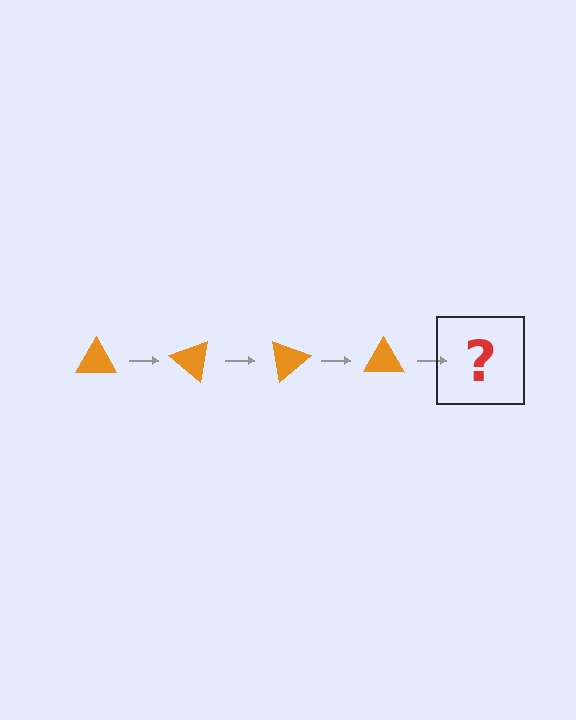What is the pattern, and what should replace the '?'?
The pattern is that the triangle rotates 40 degrees each step. The '?' should be an orange triangle rotated 160 degrees.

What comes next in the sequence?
The next element should be an orange triangle rotated 160 degrees.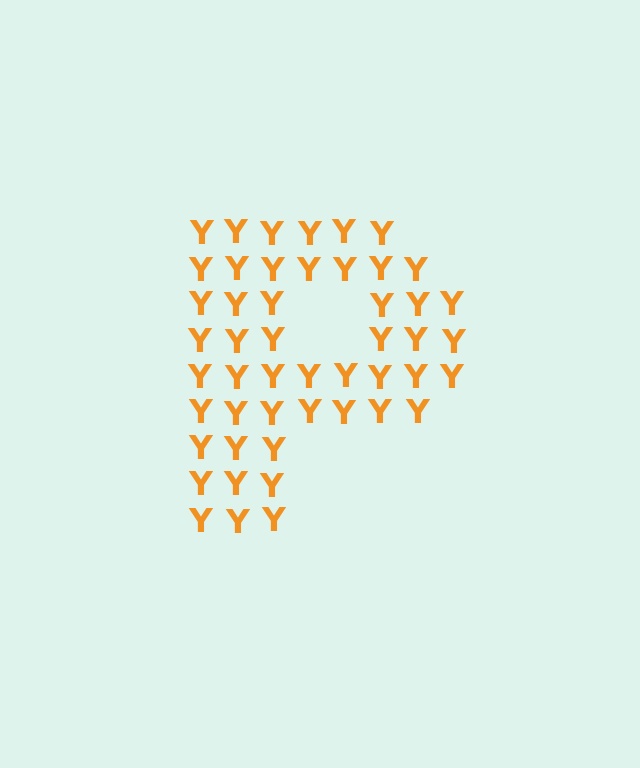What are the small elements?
The small elements are letter Y's.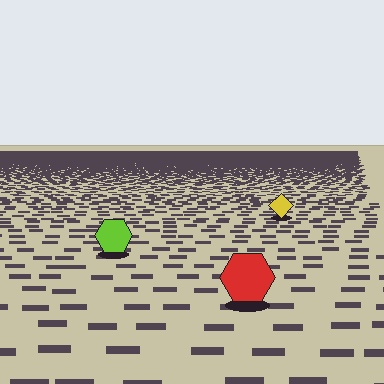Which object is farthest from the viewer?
The yellow diamond is farthest from the viewer. It appears smaller and the ground texture around it is denser.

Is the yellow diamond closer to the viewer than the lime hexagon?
No. The lime hexagon is closer — you can tell from the texture gradient: the ground texture is coarser near it.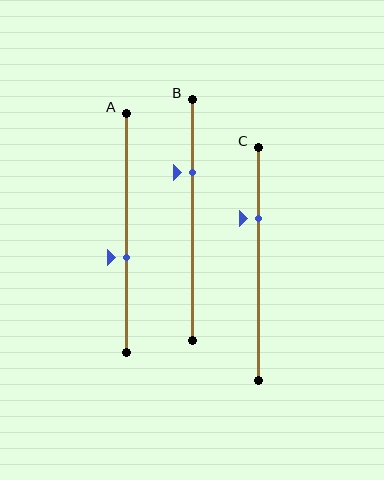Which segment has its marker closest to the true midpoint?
Segment A has its marker closest to the true midpoint.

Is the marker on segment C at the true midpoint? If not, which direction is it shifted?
No, the marker on segment C is shifted upward by about 20% of the segment length.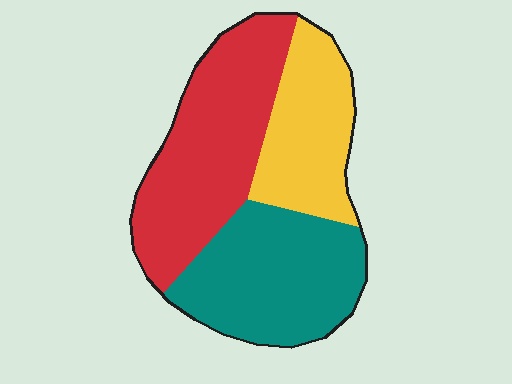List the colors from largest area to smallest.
From largest to smallest: red, teal, yellow.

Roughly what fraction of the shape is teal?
Teal takes up about one third (1/3) of the shape.